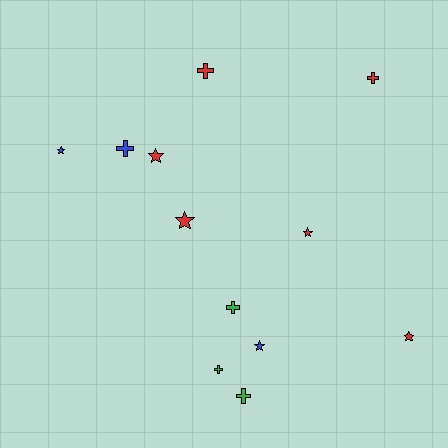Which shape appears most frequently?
Cross, with 6 objects.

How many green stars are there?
There are no green stars.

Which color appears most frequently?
Red, with 6 objects.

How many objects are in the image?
There are 12 objects.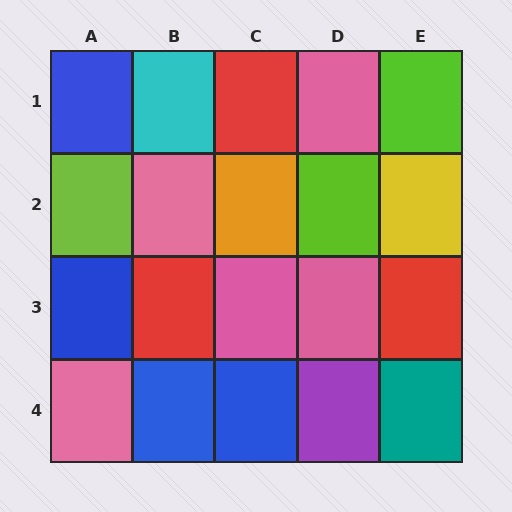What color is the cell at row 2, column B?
Pink.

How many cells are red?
3 cells are red.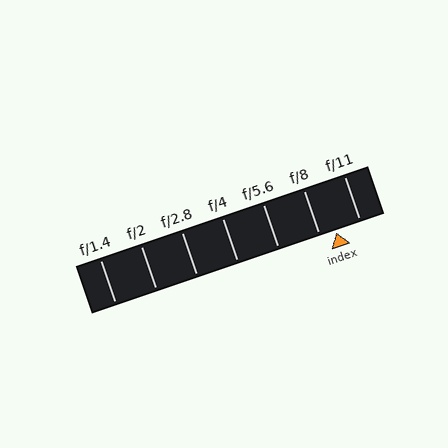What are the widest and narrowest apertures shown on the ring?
The widest aperture shown is f/1.4 and the narrowest is f/11.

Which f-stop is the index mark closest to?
The index mark is closest to f/8.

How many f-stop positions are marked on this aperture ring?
There are 7 f-stop positions marked.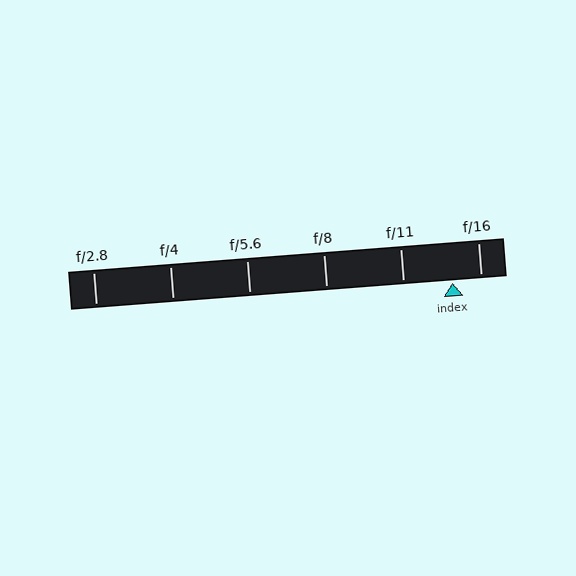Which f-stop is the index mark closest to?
The index mark is closest to f/16.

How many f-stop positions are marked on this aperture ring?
There are 6 f-stop positions marked.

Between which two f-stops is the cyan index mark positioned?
The index mark is between f/11 and f/16.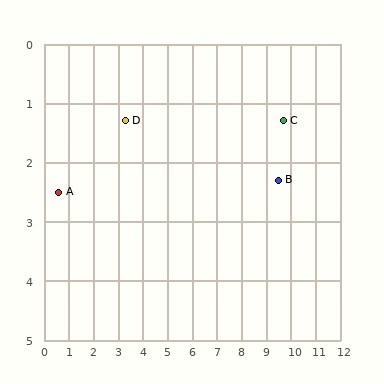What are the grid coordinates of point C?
Point C is at approximately (9.7, 1.3).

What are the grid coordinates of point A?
Point A is at approximately (0.6, 2.5).